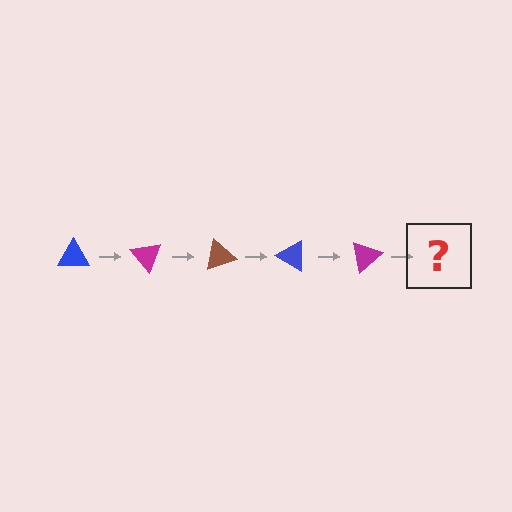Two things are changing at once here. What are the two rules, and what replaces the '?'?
The two rules are that it rotates 50 degrees each step and the color cycles through blue, magenta, and brown. The '?' should be a brown triangle, rotated 250 degrees from the start.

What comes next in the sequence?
The next element should be a brown triangle, rotated 250 degrees from the start.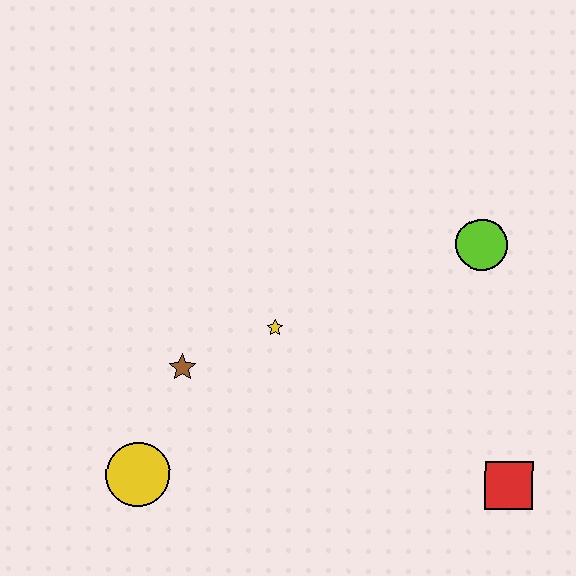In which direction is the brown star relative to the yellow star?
The brown star is to the left of the yellow star.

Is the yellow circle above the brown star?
No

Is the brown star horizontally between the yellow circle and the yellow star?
Yes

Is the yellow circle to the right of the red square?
No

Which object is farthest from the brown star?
The red square is farthest from the brown star.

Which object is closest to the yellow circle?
The brown star is closest to the yellow circle.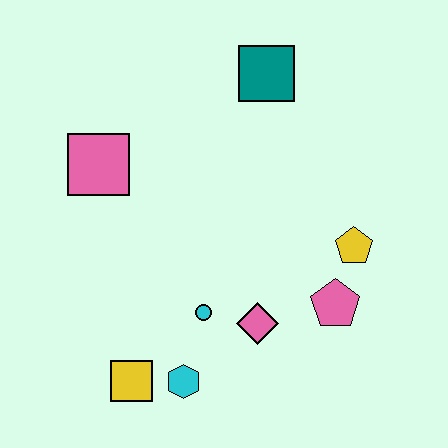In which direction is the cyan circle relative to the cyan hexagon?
The cyan circle is above the cyan hexagon.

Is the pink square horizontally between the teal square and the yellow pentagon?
No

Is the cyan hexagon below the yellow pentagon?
Yes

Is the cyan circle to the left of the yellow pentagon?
Yes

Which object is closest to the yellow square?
The cyan hexagon is closest to the yellow square.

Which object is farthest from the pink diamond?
The teal square is farthest from the pink diamond.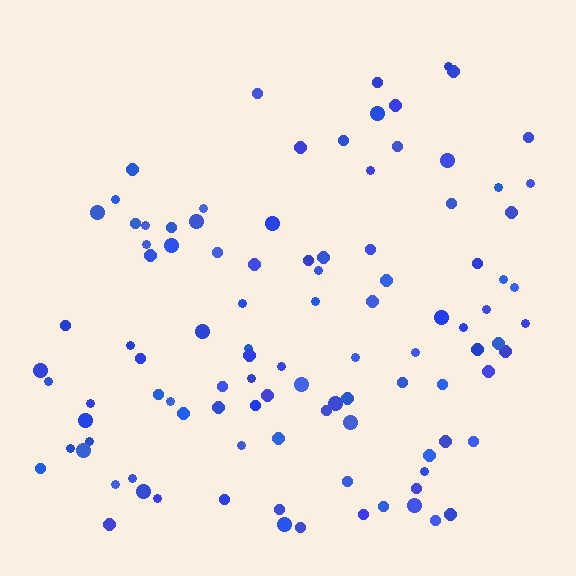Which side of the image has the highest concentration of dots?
The bottom.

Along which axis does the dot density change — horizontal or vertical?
Vertical.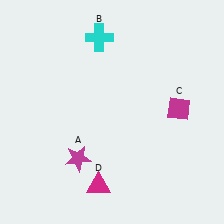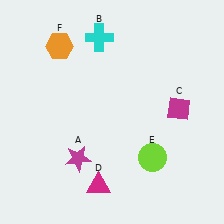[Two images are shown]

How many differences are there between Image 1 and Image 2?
There are 2 differences between the two images.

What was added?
A lime circle (E), an orange hexagon (F) were added in Image 2.